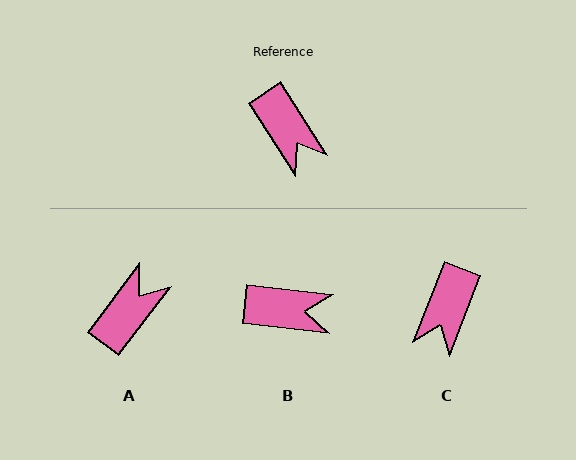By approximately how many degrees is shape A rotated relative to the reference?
Approximately 110 degrees counter-clockwise.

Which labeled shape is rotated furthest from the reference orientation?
A, about 110 degrees away.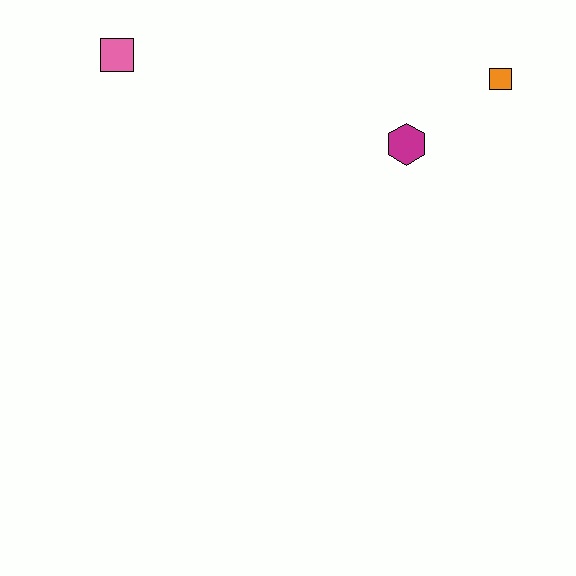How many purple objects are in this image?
There are no purple objects.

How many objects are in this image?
There are 3 objects.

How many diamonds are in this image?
There are no diamonds.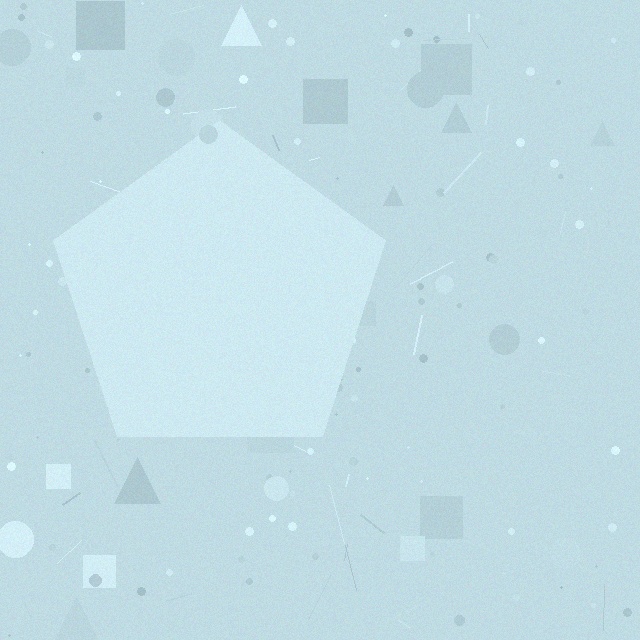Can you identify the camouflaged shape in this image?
The camouflaged shape is a pentagon.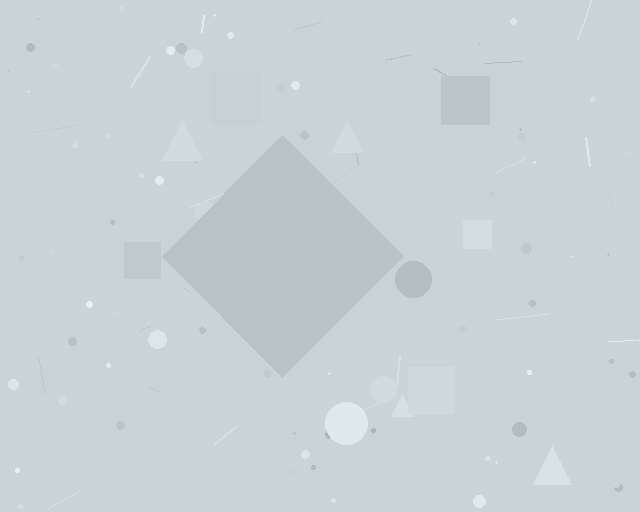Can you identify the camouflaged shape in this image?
The camouflaged shape is a diamond.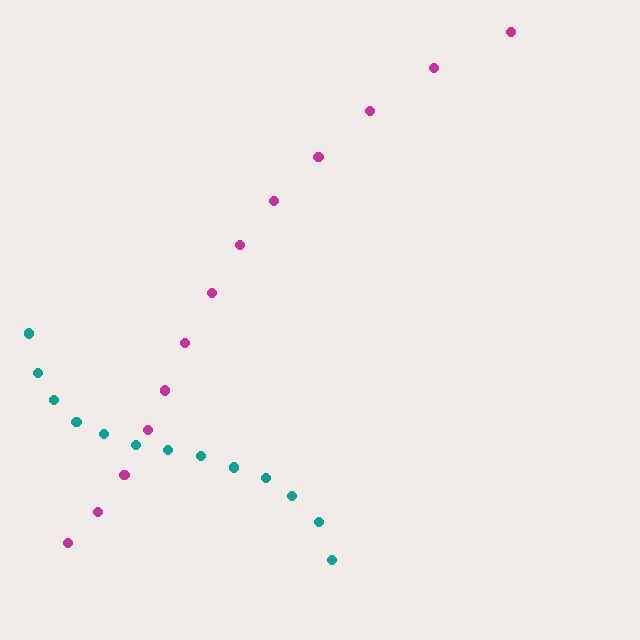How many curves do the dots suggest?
There are 2 distinct paths.